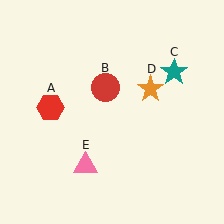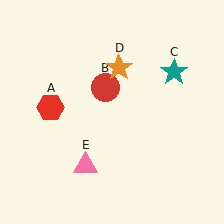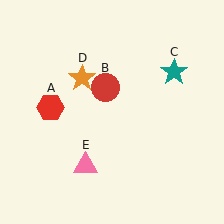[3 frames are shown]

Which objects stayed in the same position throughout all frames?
Red hexagon (object A) and red circle (object B) and teal star (object C) and pink triangle (object E) remained stationary.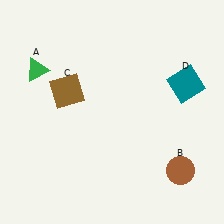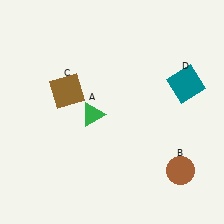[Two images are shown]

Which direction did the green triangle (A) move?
The green triangle (A) moved right.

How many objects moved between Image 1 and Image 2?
1 object moved between the two images.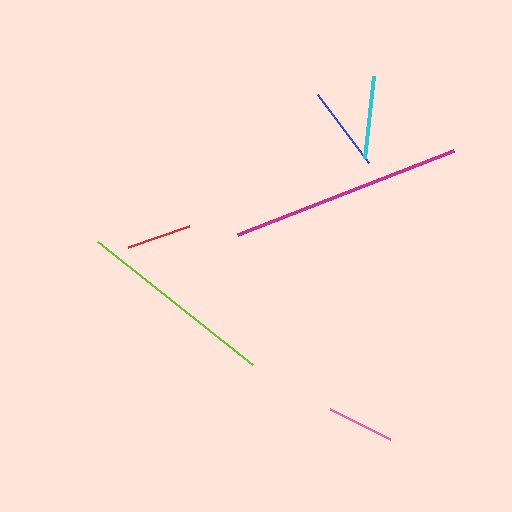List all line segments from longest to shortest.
From longest to shortest: magenta, lime, blue, cyan, pink, red.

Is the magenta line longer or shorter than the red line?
The magenta line is longer than the red line.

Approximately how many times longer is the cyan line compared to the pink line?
The cyan line is approximately 1.2 times the length of the pink line.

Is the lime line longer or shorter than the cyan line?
The lime line is longer than the cyan line.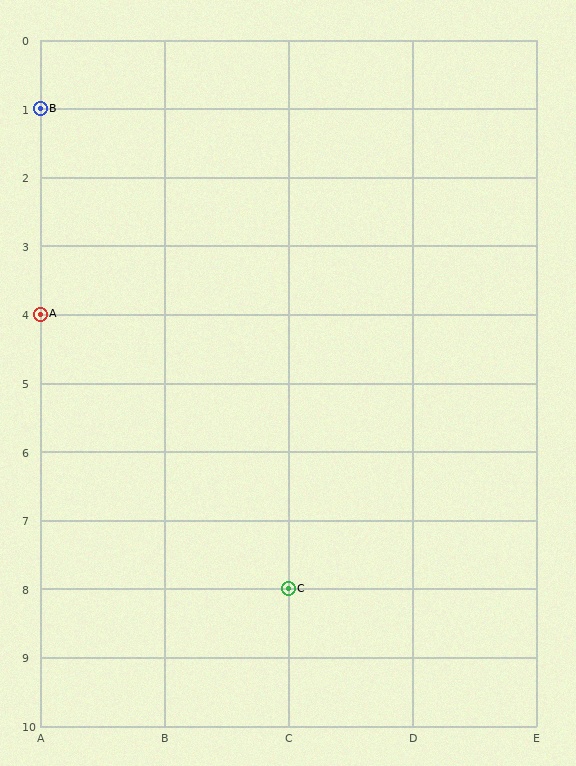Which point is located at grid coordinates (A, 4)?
Point A is at (A, 4).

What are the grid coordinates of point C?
Point C is at grid coordinates (C, 8).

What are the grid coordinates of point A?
Point A is at grid coordinates (A, 4).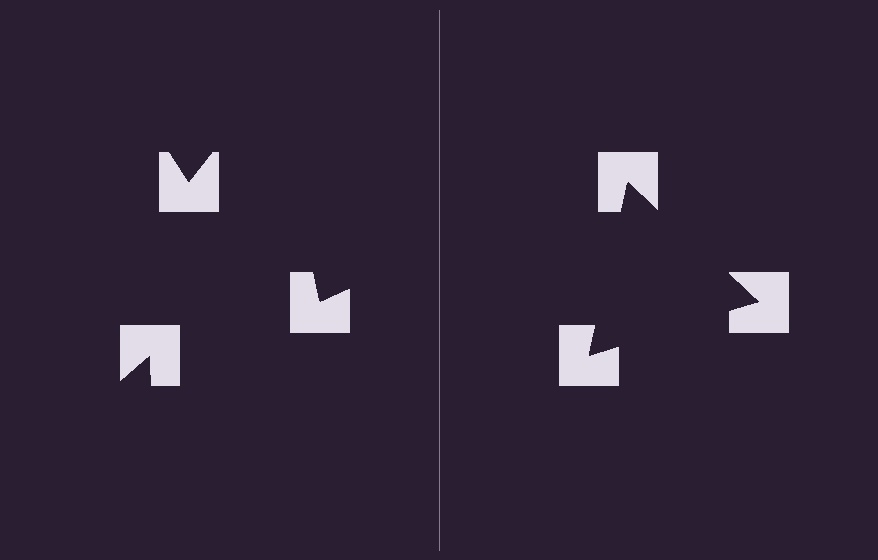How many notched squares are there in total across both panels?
6 — 3 on each side.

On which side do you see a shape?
An illusory triangle appears on the right side. On the left side the wedge cuts are rotated, so no coherent shape forms.